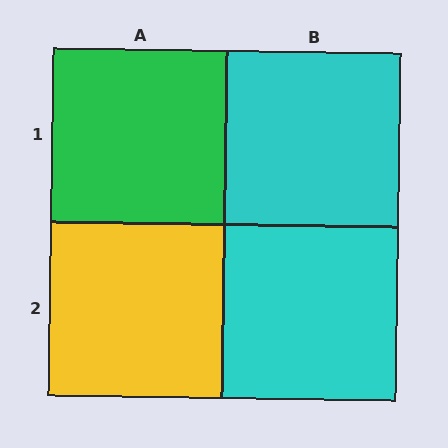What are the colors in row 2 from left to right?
Yellow, cyan.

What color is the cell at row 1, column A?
Green.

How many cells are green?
1 cell is green.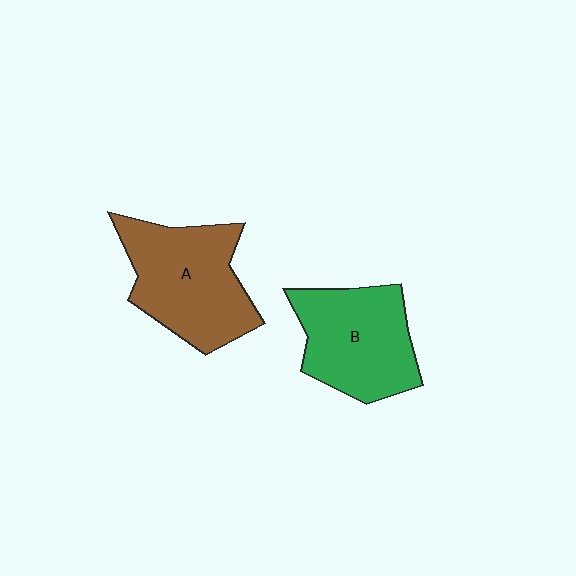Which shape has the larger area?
Shape A (brown).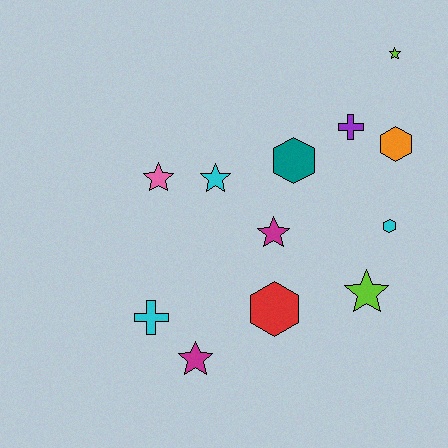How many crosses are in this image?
There are 2 crosses.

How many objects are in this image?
There are 12 objects.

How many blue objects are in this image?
There are no blue objects.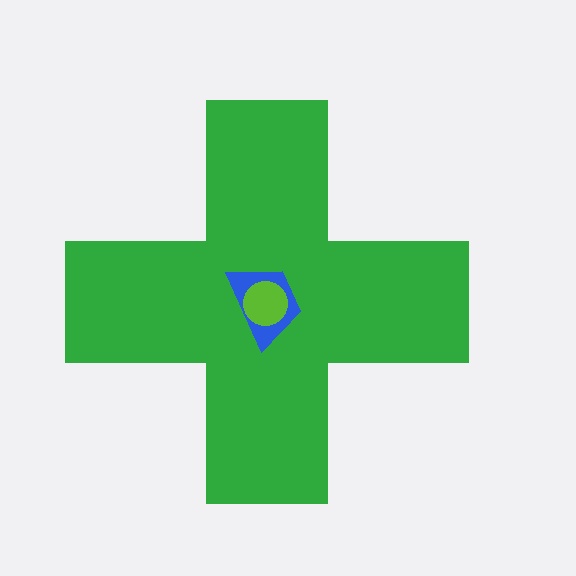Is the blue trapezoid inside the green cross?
Yes.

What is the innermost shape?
The lime circle.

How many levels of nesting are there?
3.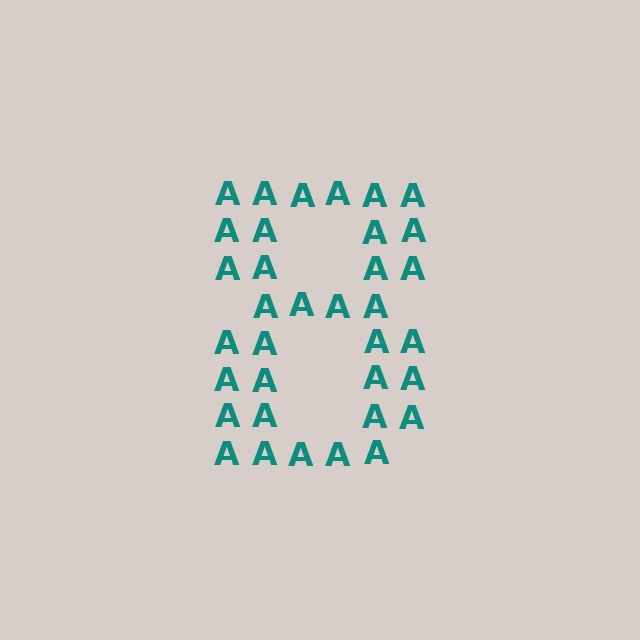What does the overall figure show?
The overall figure shows the digit 8.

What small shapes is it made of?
It is made of small letter A's.